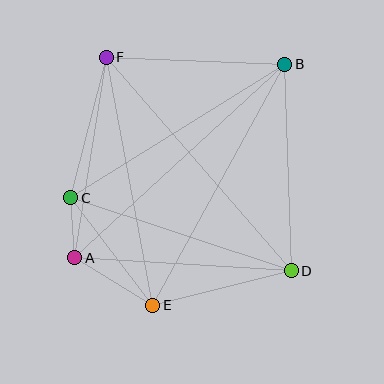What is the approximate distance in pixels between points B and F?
The distance between B and F is approximately 179 pixels.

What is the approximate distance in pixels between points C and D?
The distance between C and D is approximately 232 pixels.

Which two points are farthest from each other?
Points A and B are farthest from each other.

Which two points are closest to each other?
Points A and C are closest to each other.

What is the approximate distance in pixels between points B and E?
The distance between B and E is approximately 275 pixels.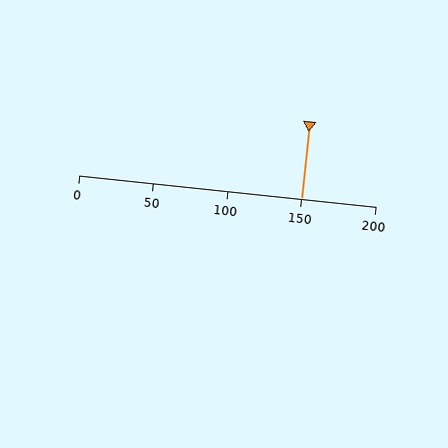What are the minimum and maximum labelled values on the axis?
The axis runs from 0 to 200.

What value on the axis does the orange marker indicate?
The marker indicates approximately 150.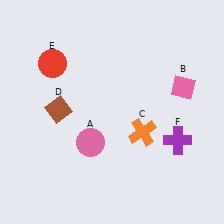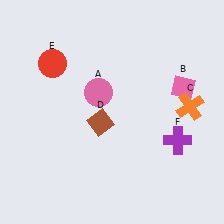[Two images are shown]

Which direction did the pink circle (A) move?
The pink circle (A) moved up.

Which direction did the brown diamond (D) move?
The brown diamond (D) moved right.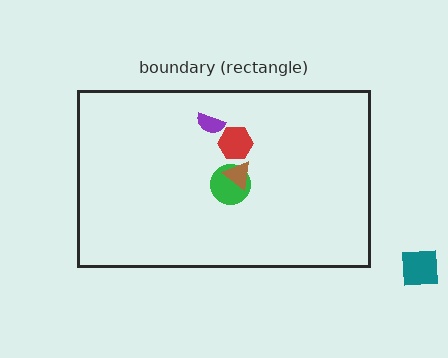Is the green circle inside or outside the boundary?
Inside.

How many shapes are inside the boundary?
4 inside, 1 outside.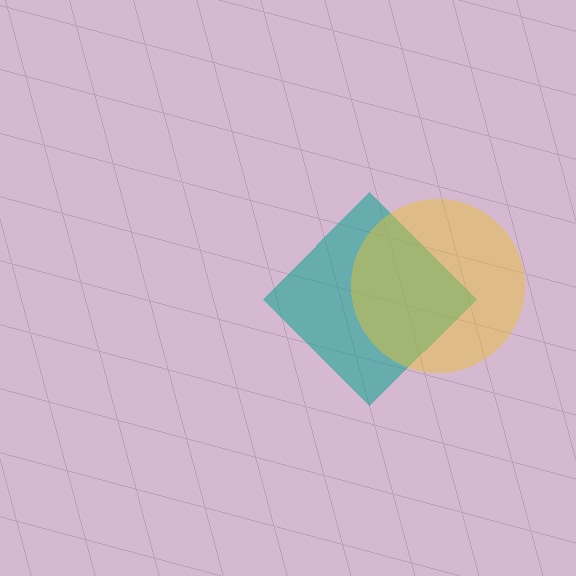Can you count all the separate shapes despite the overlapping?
Yes, there are 2 separate shapes.